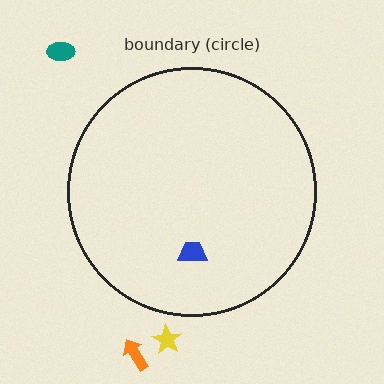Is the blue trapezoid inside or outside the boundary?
Inside.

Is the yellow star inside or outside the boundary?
Outside.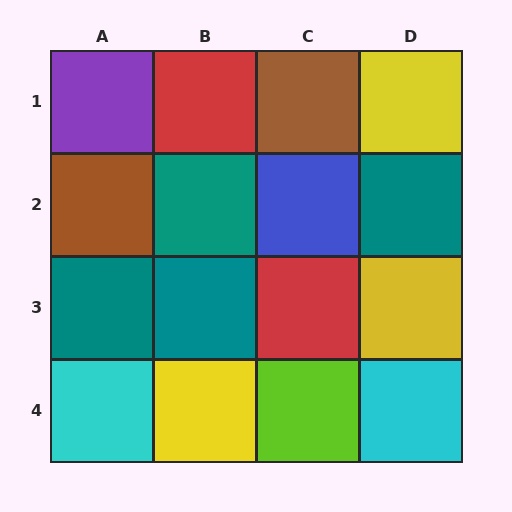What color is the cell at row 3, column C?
Red.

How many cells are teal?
4 cells are teal.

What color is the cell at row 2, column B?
Teal.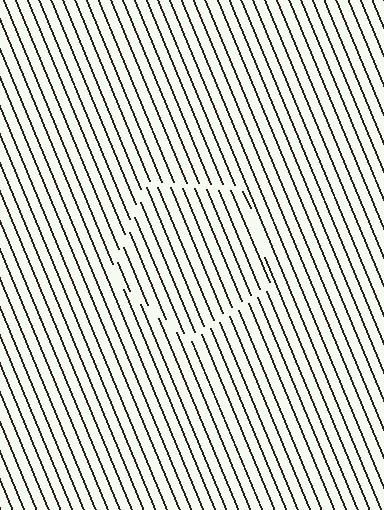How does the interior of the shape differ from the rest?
The interior of the shape contains the same grating, shifted by half a period — the contour is defined by the phase discontinuity where line-ends from the inner and outer gratings abut.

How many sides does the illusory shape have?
5 sides — the line-ends trace a pentagon.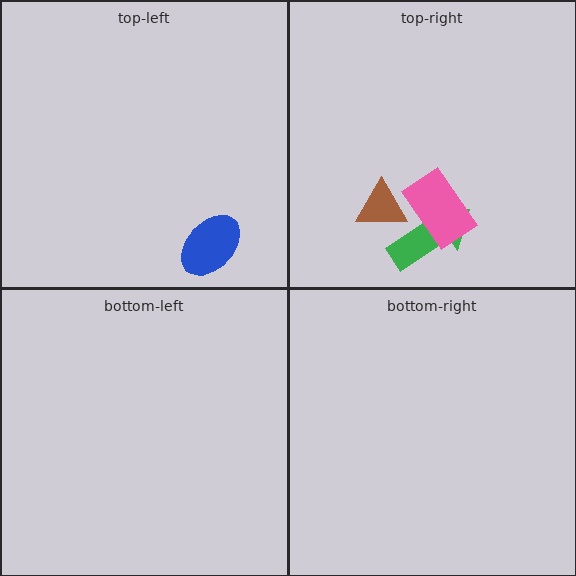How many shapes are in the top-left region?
1.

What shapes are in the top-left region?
The blue ellipse.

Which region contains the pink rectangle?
The top-right region.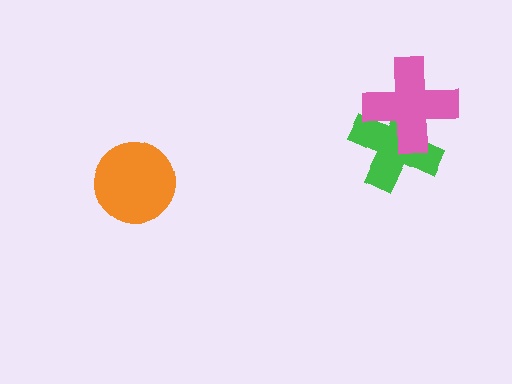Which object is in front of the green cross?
The pink cross is in front of the green cross.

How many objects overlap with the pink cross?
1 object overlaps with the pink cross.